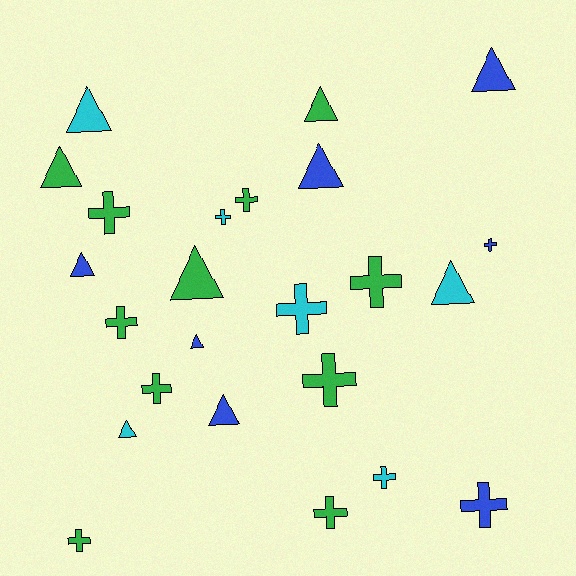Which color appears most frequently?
Green, with 11 objects.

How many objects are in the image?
There are 24 objects.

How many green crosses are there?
There are 8 green crosses.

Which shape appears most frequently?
Cross, with 13 objects.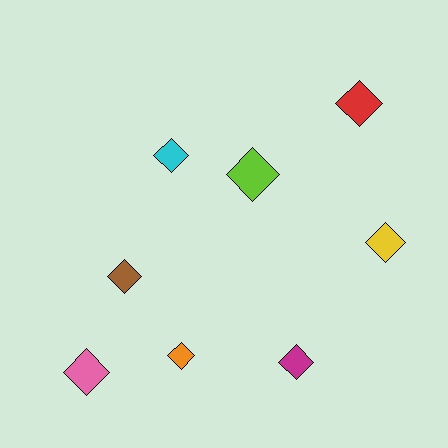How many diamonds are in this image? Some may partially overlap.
There are 8 diamonds.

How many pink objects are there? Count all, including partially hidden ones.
There is 1 pink object.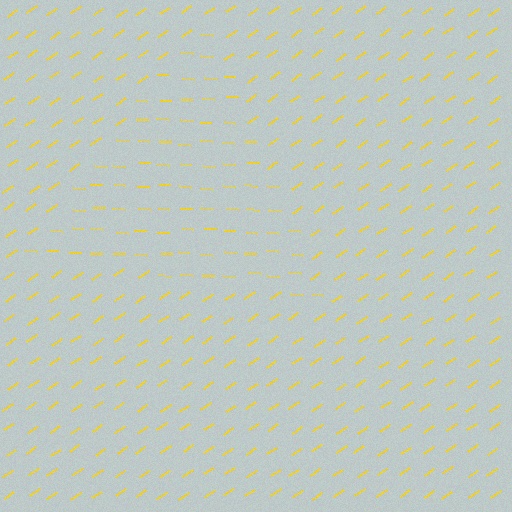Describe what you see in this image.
The image is filled with small yellow line segments. A triangle region in the image has lines oriented differently from the surrounding lines, creating a visible texture boundary.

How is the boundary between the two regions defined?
The boundary is defined purely by a change in line orientation (approximately 38 degrees difference). All lines are the same color and thickness.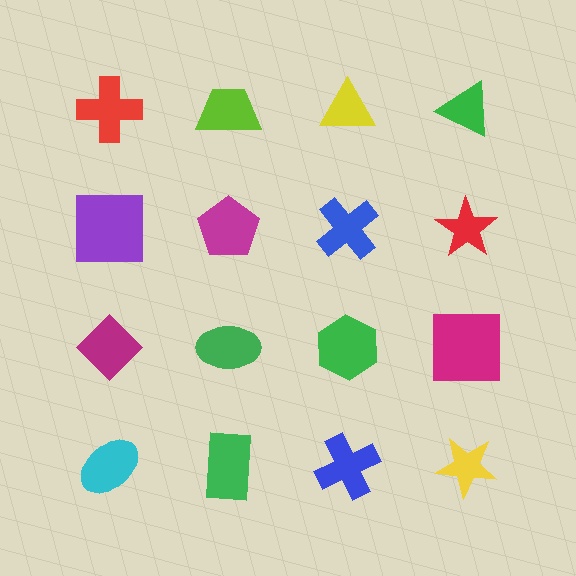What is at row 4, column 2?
A green rectangle.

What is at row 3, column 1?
A magenta diamond.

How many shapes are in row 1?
4 shapes.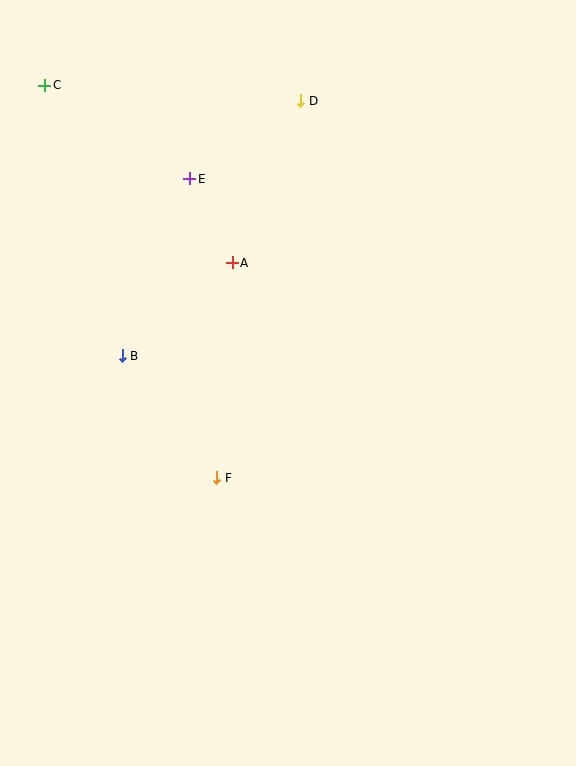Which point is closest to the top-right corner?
Point D is closest to the top-right corner.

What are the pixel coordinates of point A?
Point A is at (232, 263).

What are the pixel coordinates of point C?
Point C is at (45, 85).